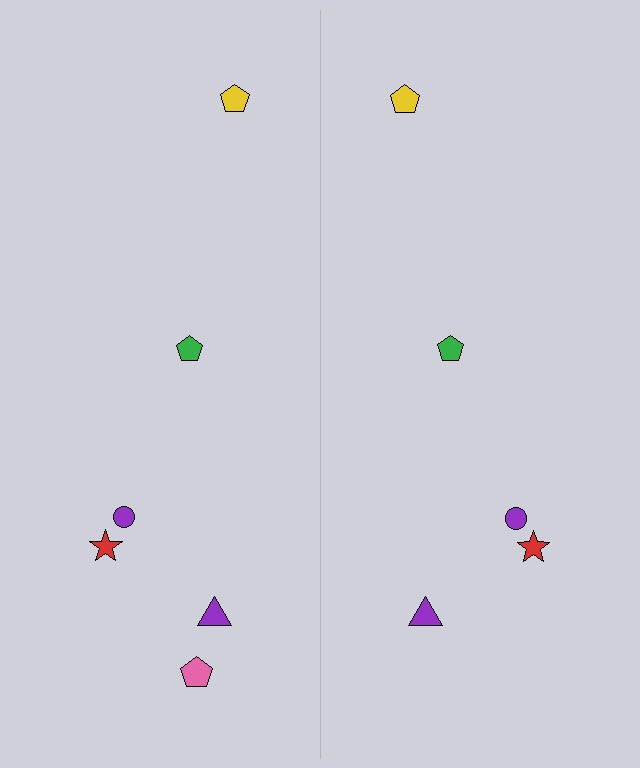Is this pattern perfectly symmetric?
No, the pattern is not perfectly symmetric. A pink pentagon is missing from the right side.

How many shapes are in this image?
There are 11 shapes in this image.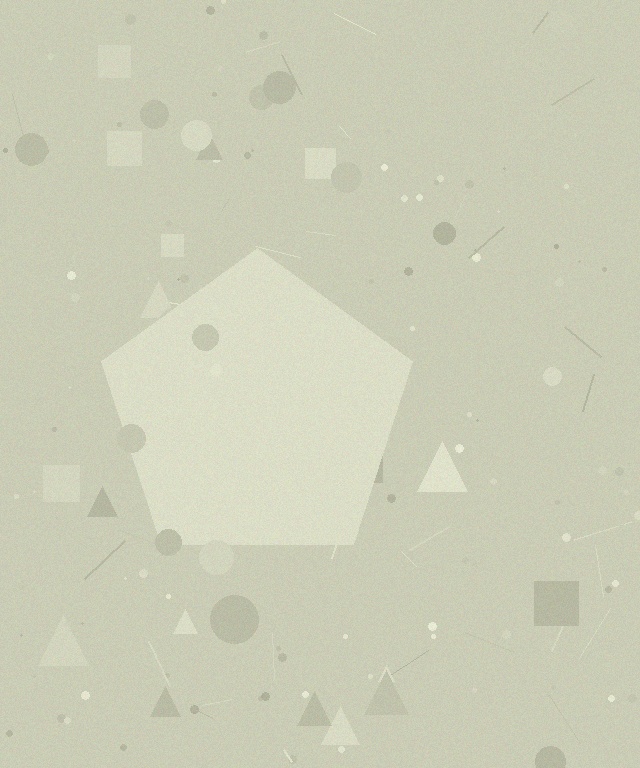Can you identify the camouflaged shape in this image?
The camouflaged shape is a pentagon.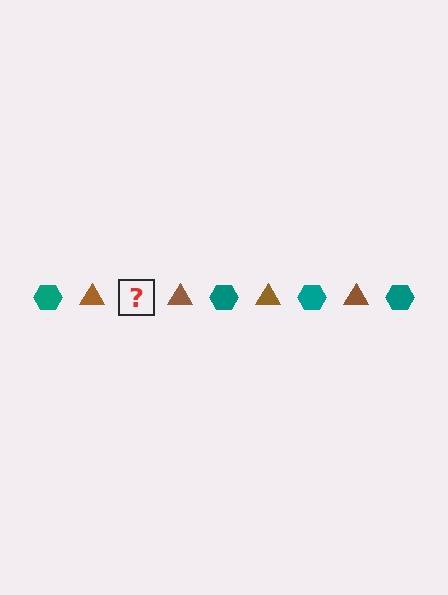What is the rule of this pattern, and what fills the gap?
The rule is that the pattern alternates between teal hexagon and brown triangle. The gap should be filled with a teal hexagon.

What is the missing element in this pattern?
The missing element is a teal hexagon.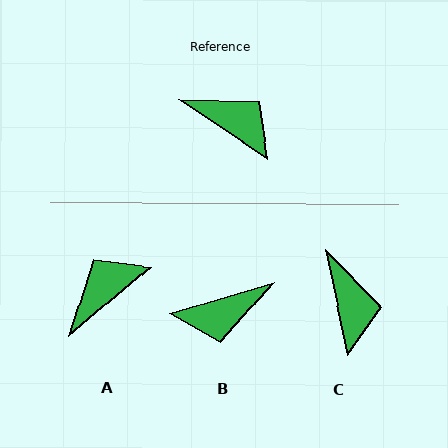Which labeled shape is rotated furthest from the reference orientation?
B, about 129 degrees away.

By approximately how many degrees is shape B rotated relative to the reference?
Approximately 129 degrees clockwise.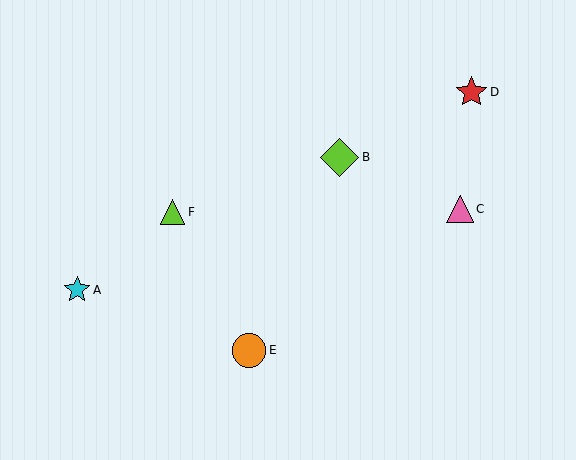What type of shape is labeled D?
Shape D is a red star.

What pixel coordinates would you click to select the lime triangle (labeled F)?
Click at (173, 212) to select the lime triangle F.